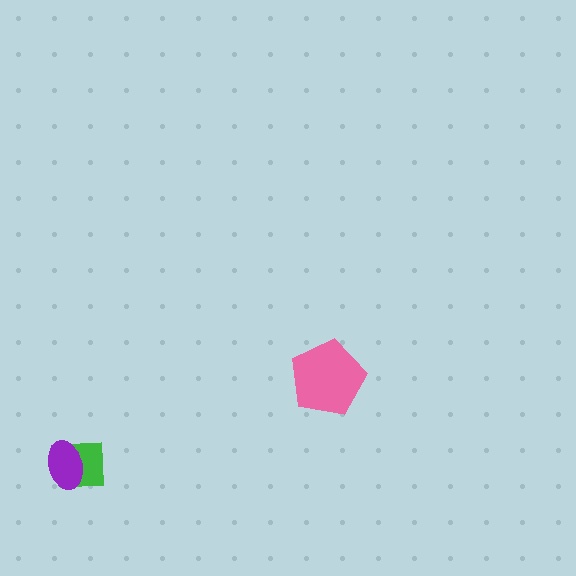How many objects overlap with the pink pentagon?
0 objects overlap with the pink pentagon.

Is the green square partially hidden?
Yes, it is partially covered by another shape.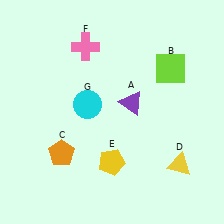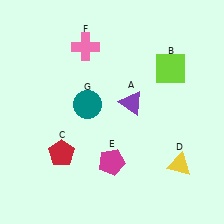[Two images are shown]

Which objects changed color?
C changed from orange to red. E changed from yellow to magenta. G changed from cyan to teal.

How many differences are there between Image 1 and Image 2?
There are 3 differences between the two images.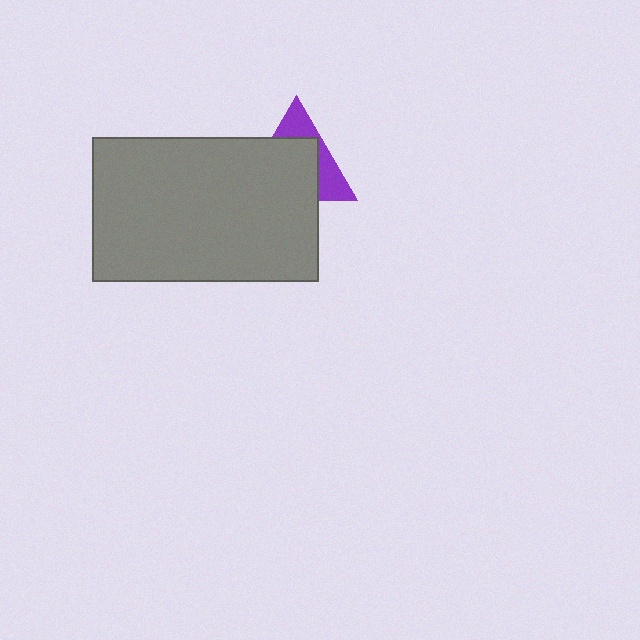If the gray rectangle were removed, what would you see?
You would see the complete purple triangle.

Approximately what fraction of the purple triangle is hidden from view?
Roughly 64% of the purple triangle is hidden behind the gray rectangle.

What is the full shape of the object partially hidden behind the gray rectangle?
The partially hidden object is a purple triangle.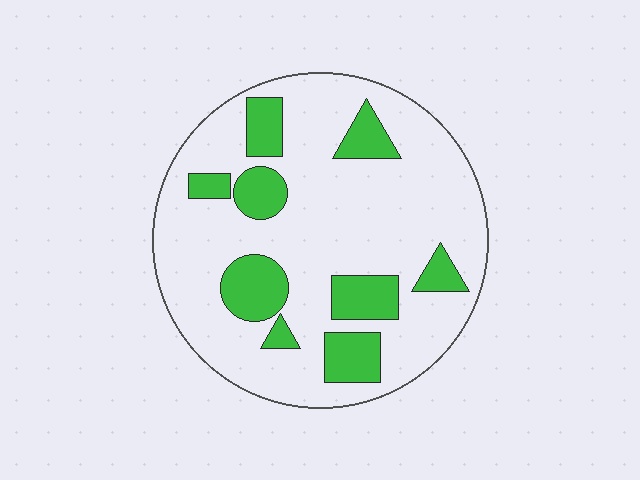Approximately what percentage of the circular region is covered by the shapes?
Approximately 20%.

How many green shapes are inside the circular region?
9.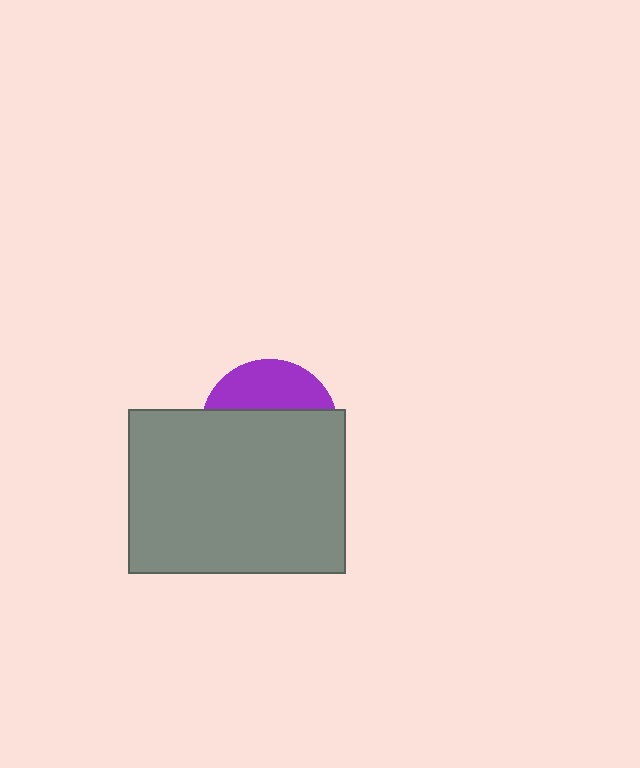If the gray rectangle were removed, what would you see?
You would see the complete purple circle.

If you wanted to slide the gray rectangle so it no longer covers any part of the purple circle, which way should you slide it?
Slide it down — that is the most direct way to separate the two shapes.